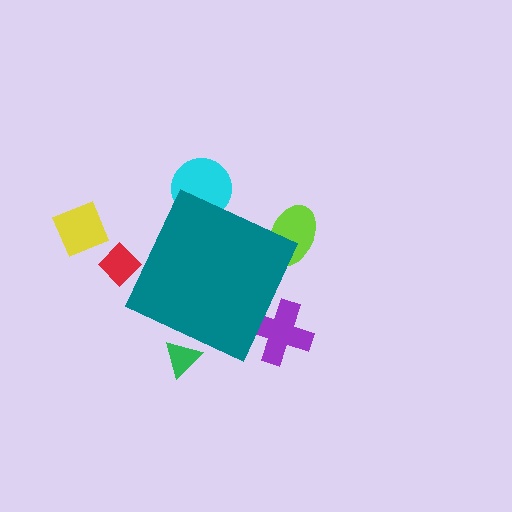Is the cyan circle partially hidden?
Yes, the cyan circle is partially hidden behind the teal diamond.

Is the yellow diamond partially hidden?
No, the yellow diamond is fully visible.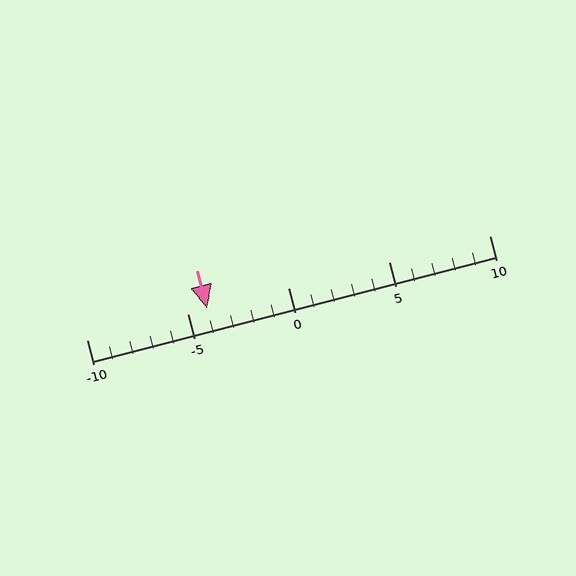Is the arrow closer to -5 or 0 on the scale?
The arrow is closer to -5.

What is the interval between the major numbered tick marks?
The major tick marks are spaced 5 units apart.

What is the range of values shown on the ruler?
The ruler shows values from -10 to 10.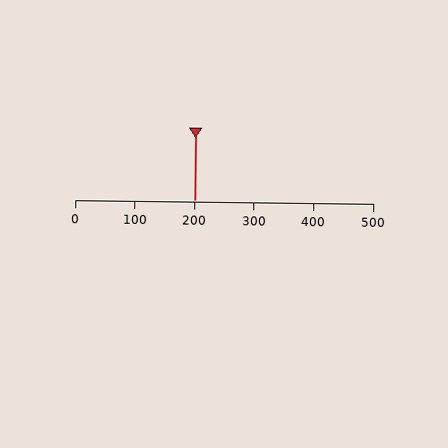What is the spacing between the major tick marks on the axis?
The major ticks are spaced 100 apart.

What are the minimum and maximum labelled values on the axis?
The axis runs from 0 to 500.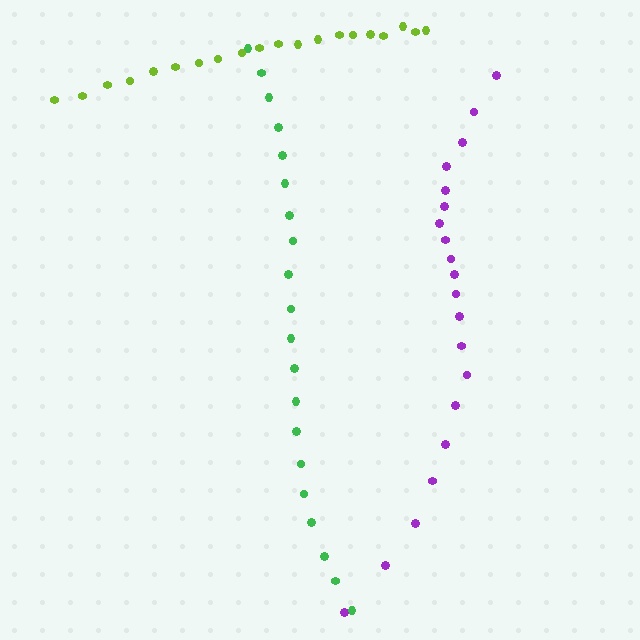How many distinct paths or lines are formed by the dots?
There are 3 distinct paths.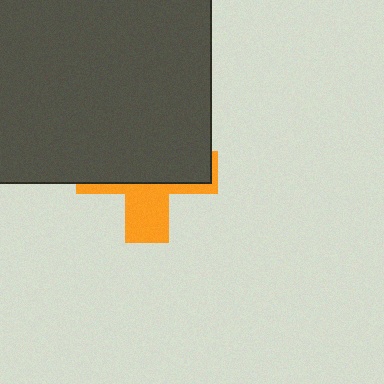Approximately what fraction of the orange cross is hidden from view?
Roughly 63% of the orange cross is hidden behind the dark gray square.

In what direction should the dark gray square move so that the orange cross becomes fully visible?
The dark gray square should move up. That is the shortest direction to clear the overlap and leave the orange cross fully visible.